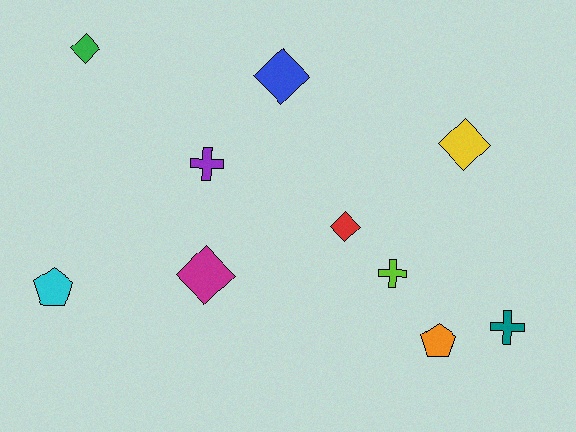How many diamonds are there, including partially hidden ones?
There are 5 diamonds.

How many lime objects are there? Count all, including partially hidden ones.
There is 1 lime object.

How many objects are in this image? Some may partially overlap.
There are 10 objects.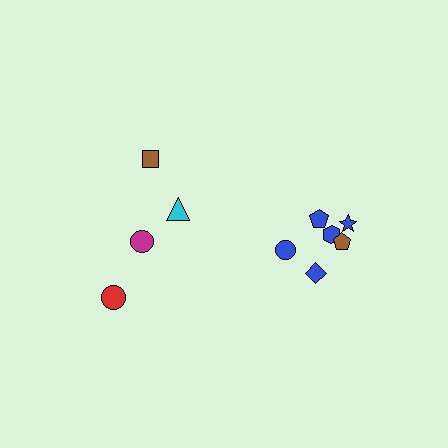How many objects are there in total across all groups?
There are 10 objects.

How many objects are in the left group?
There are 4 objects.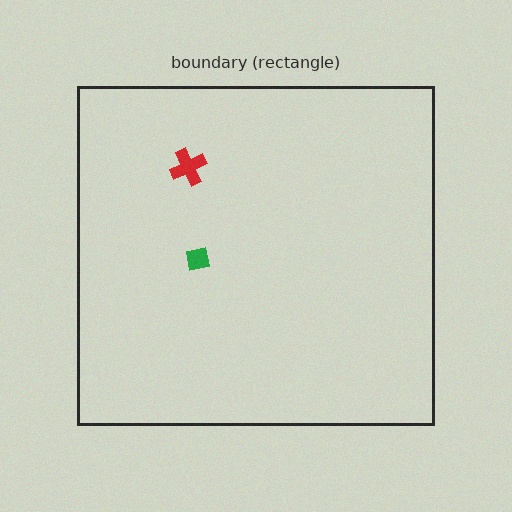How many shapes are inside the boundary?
2 inside, 0 outside.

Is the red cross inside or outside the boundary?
Inside.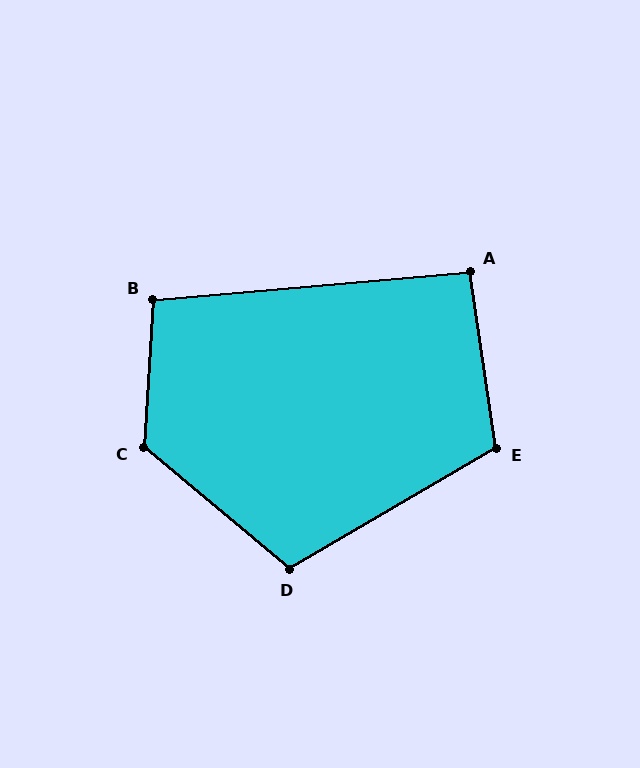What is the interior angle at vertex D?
Approximately 110 degrees (obtuse).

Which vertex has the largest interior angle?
C, at approximately 126 degrees.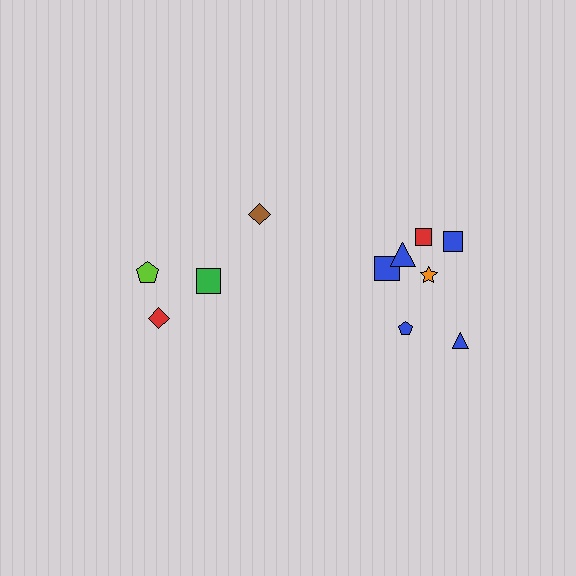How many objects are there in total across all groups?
There are 11 objects.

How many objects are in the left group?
There are 4 objects.